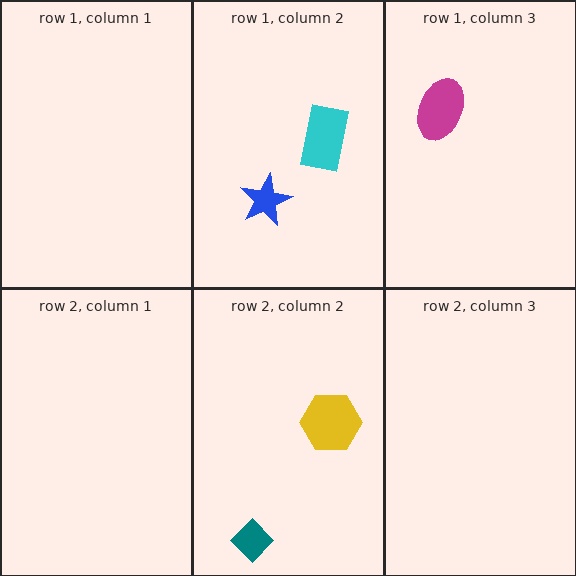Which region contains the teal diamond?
The row 2, column 2 region.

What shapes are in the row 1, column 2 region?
The cyan rectangle, the blue star.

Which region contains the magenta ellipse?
The row 1, column 3 region.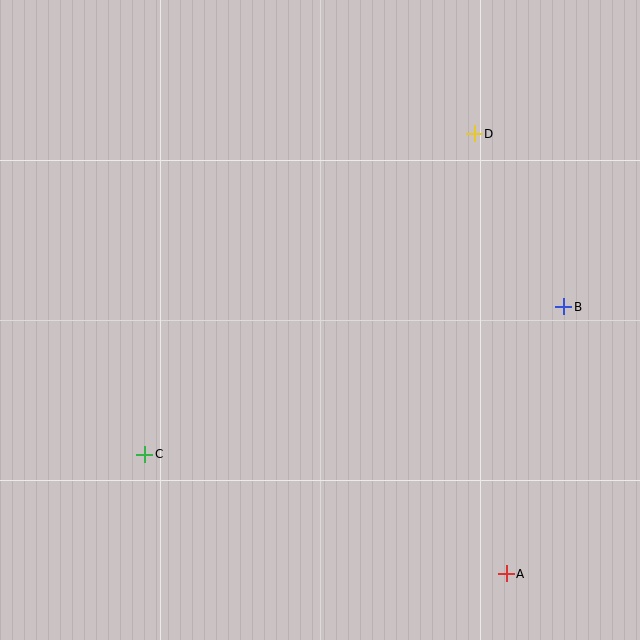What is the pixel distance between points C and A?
The distance between C and A is 381 pixels.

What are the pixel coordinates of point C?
Point C is at (145, 454).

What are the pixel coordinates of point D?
Point D is at (474, 134).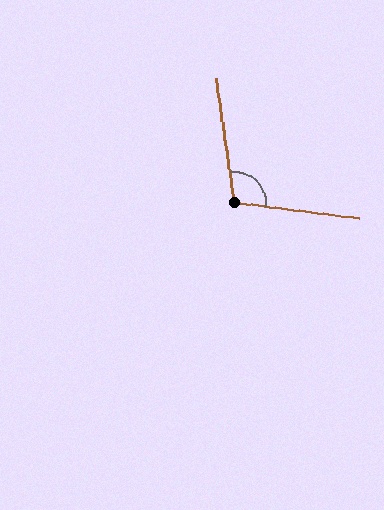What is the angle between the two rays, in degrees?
Approximately 105 degrees.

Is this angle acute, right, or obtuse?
It is obtuse.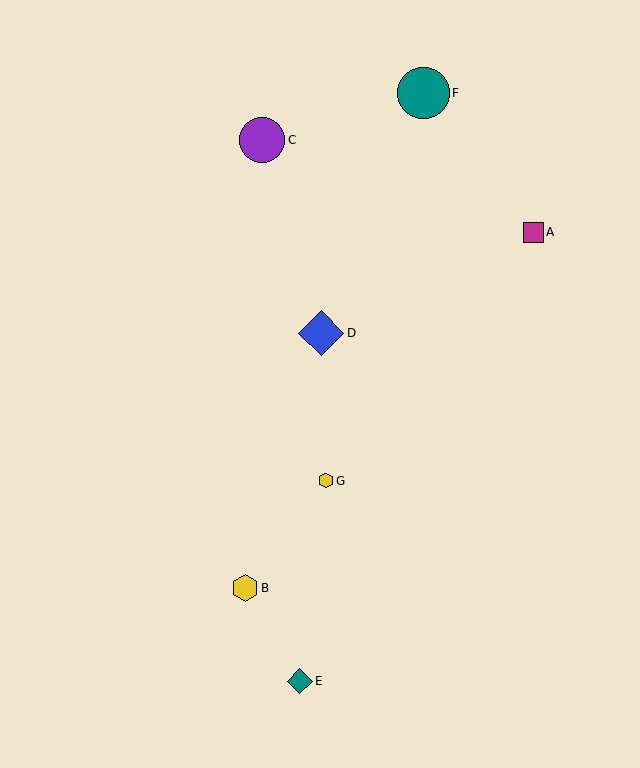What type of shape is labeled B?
Shape B is a yellow hexagon.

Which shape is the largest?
The teal circle (labeled F) is the largest.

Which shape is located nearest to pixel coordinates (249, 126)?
The purple circle (labeled C) at (262, 140) is nearest to that location.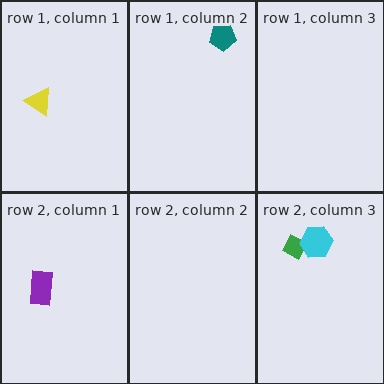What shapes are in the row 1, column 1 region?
The yellow triangle.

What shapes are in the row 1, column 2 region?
The teal pentagon.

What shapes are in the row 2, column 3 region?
The green diamond, the cyan hexagon.